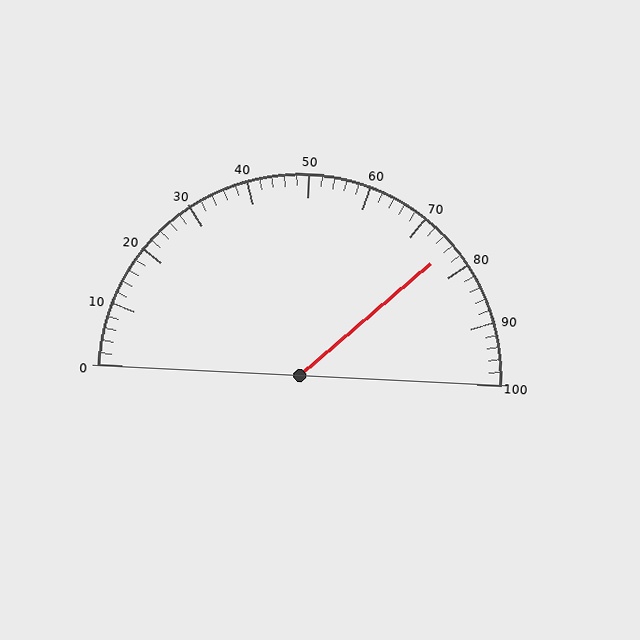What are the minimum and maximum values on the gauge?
The gauge ranges from 0 to 100.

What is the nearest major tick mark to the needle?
The nearest major tick mark is 80.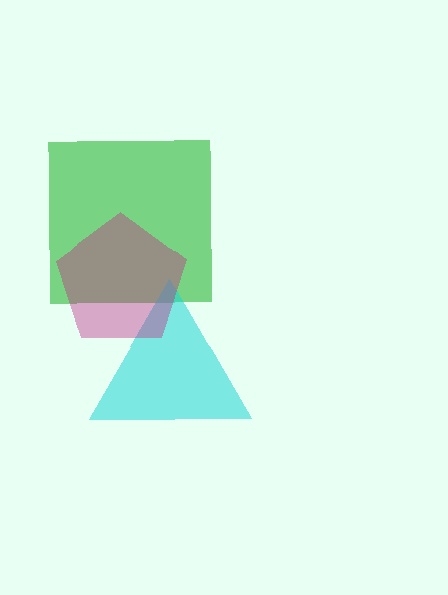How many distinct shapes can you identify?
There are 3 distinct shapes: a green square, a cyan triangle, a magenta pentagon.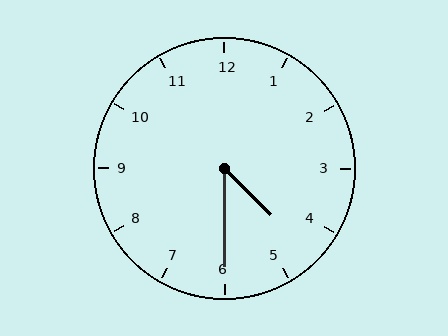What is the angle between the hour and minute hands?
Approximately 45 degrees.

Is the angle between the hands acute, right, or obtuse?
It is acute.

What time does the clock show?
4:30.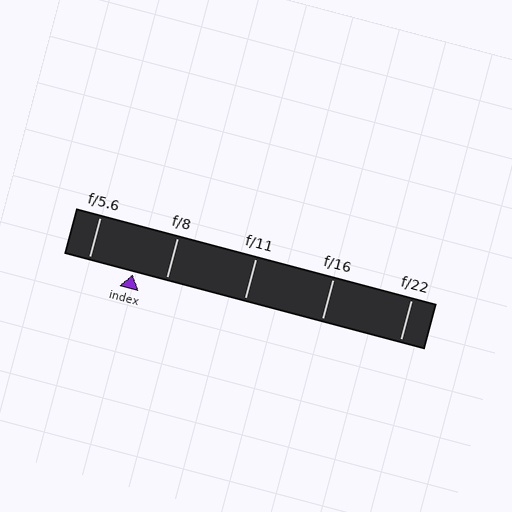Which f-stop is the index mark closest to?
The index mark is closest to f/8.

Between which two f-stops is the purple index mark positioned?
The index mark is between f/5.6 and f/8.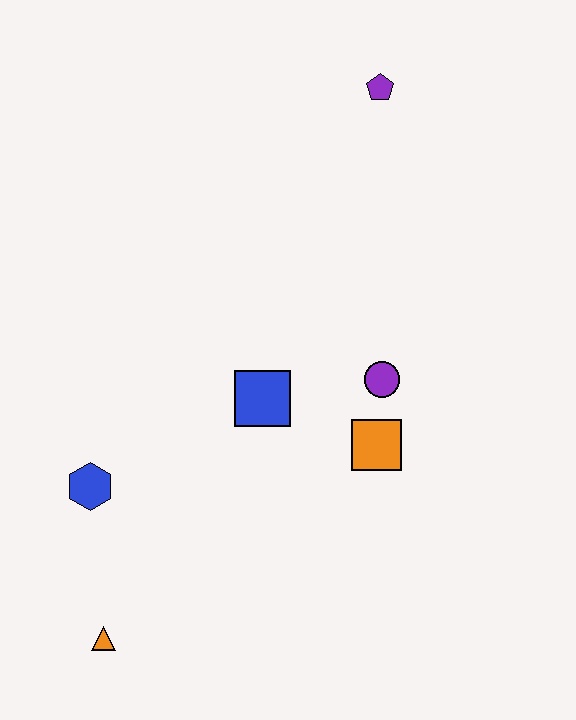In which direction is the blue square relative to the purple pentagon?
The blue square is below the purple pentagon.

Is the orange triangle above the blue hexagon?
No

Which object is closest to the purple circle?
The orange square is closest to the purple circle.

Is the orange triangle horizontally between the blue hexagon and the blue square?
Yes